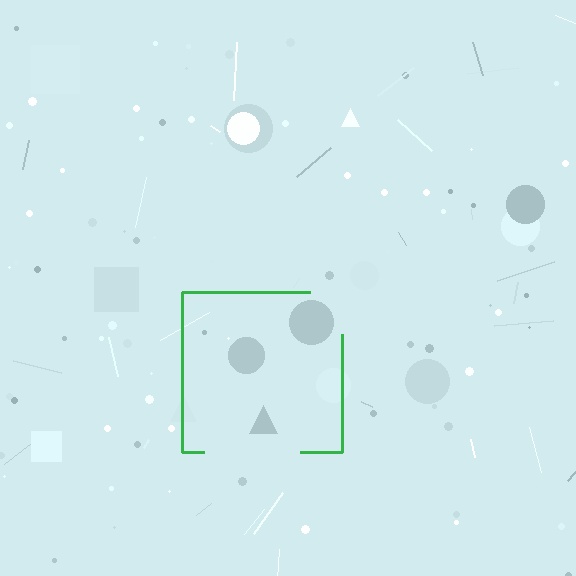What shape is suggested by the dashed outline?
The dashed outline suggests a square.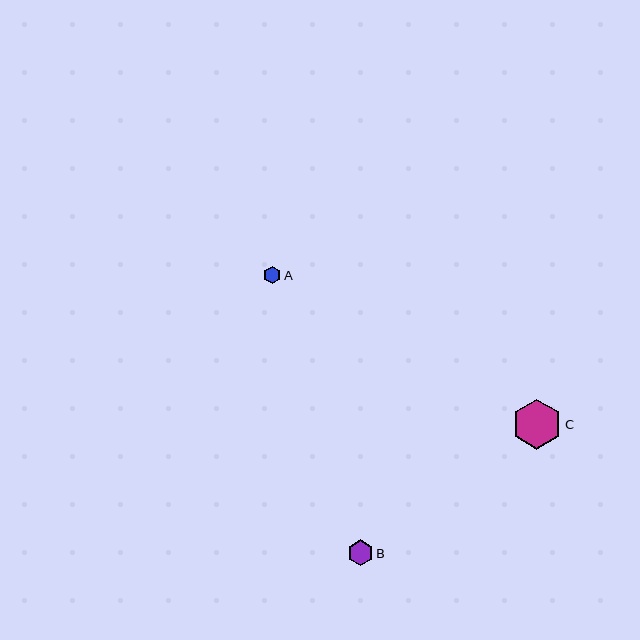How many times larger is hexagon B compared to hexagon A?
Hexagon B is approximately 1.5 times the size of hexagon A.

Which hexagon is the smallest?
Hexagon A is the smallest with a size of approximately 17 pixels.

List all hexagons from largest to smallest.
From largest to smallest: C, B, A.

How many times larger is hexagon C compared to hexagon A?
Hexagon C is approximately 2.9 times the size of hexagon A.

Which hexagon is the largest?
Hexagon C is the largest with a size of approximately 50 pixels.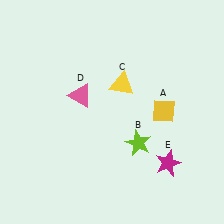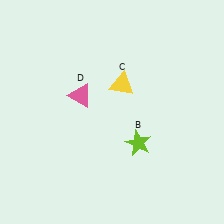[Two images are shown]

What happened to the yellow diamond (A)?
The yellow diamond (A) was removed in Image 2. It was in the top-right area of Image 1.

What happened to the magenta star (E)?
The magenta star (E) was removed in Image 2. It was in the bottom-right area of Image 1.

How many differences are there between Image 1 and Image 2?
There are 2 differences between the two images.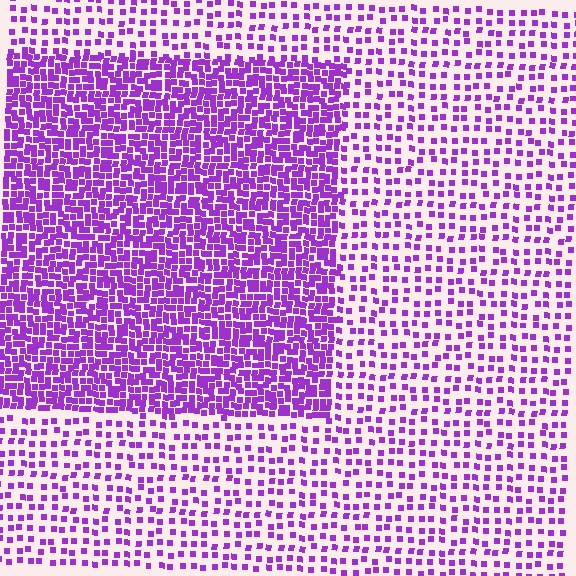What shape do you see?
I see a rectangle.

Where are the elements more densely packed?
The elements are more densely packed inside the rectangle boundary.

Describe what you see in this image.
The image contains small purple elements arranged at two different densities. A rectangle-shaped region is visible where the elements are more densely packed than the surrounding area.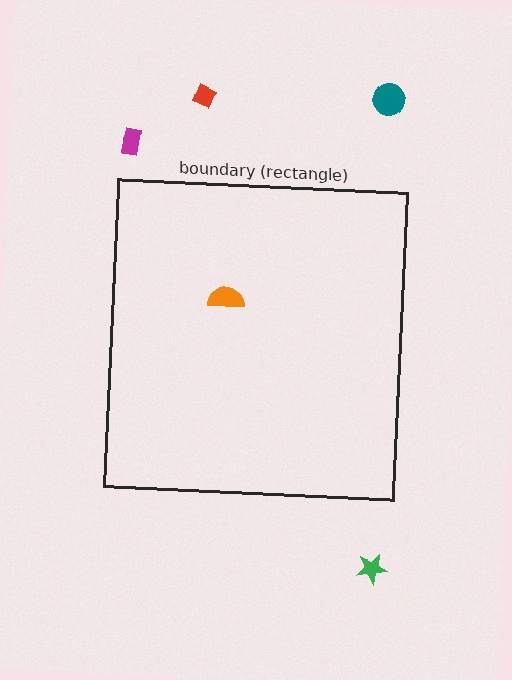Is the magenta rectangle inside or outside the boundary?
Outside.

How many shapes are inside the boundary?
1 inside, 4 outside.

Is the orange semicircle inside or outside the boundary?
Inside.